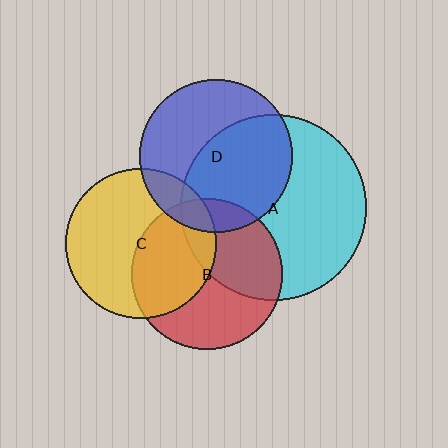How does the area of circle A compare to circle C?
Approximately 1.5 times.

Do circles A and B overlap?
Yes.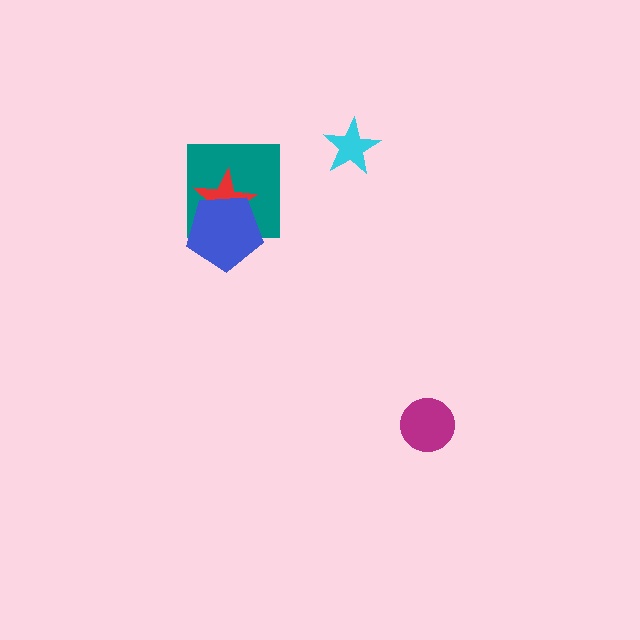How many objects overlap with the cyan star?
0 objects overlap with the cyan star.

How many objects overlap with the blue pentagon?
2 objects overlap with the blue pentagon.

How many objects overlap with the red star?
2 objects overlap with the red star.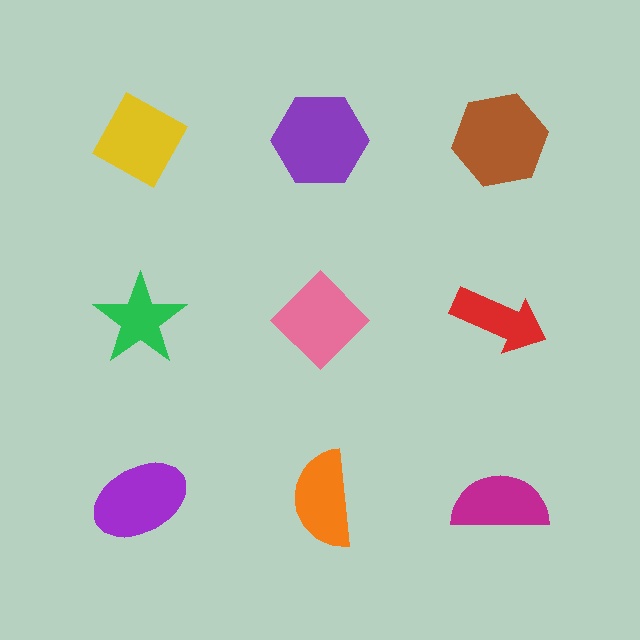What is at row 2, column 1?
A green star.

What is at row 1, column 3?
A brown hexagon.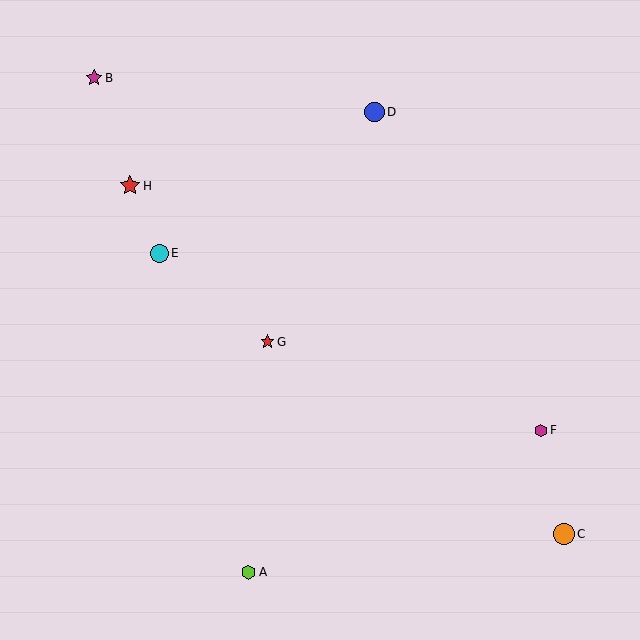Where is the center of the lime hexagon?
The center of the lime hexagon is at (249, 572).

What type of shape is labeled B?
Shape B is a magenta star.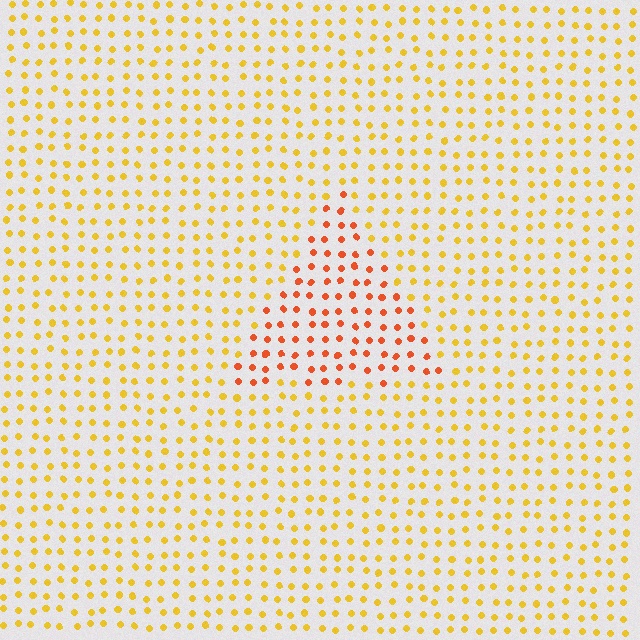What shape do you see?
I see a triangle.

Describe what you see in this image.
The image is filled with small yellow elements in a uniform arrangement. A triangle-shaped region is visible where the elements are tinted to a slightly different hue, forming a subtle color boundary.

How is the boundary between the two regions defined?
The boundary is defined purely by a slight shift in hue (about 35 degrees). Spacing, size, and orientation are identical on both sides.